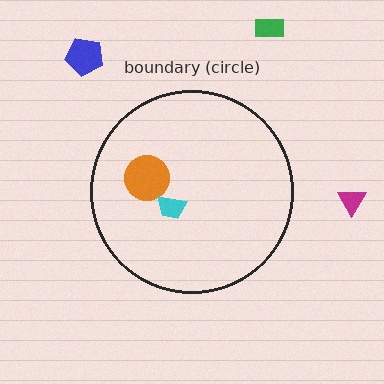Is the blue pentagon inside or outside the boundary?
Outside.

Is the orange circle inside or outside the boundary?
Inside.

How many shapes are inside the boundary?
2 inside, 3 outside.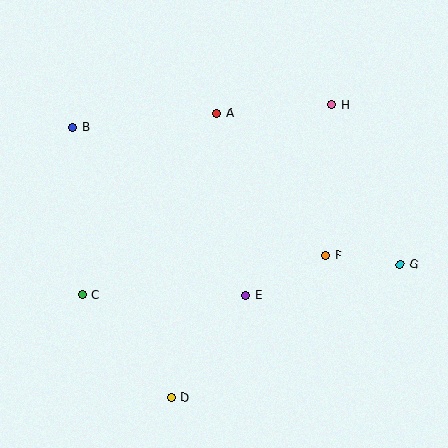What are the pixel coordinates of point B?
Point B is at (73, 127).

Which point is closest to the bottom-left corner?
Point C is closest to the bottom-left corner.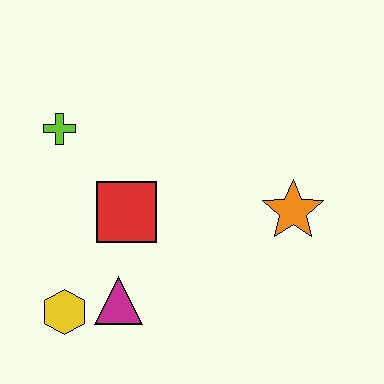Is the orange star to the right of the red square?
Yes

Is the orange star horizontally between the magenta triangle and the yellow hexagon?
No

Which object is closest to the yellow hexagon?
The magenta triangle is closest to the yellow hexagon.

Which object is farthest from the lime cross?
The orange star is farthest from the lime cross.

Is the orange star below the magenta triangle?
No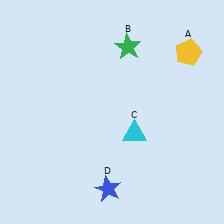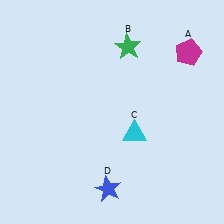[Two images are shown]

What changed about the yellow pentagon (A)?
In Image 1, A is yellow. In Image 2, it changed to magenta.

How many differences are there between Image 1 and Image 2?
There is 1 difference between the two images.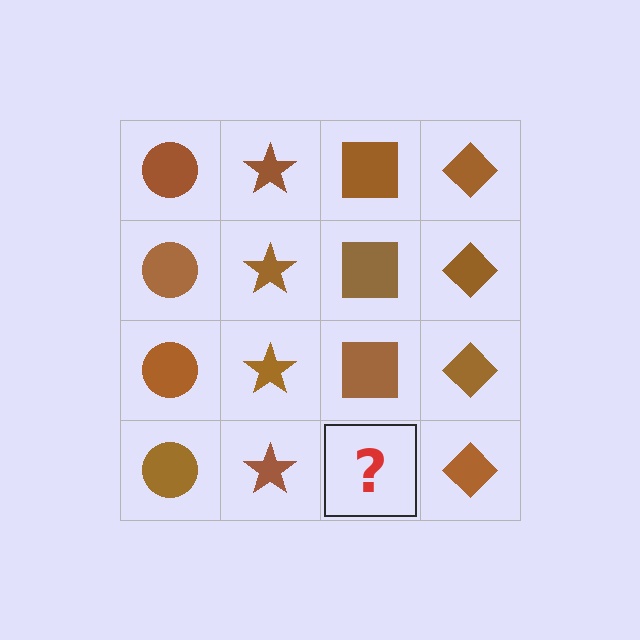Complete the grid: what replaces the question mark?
The question mark should be replaced with a brown square.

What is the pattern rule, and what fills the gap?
The rule is that each column has a consistent shape. The gap should be filled with a brown square.